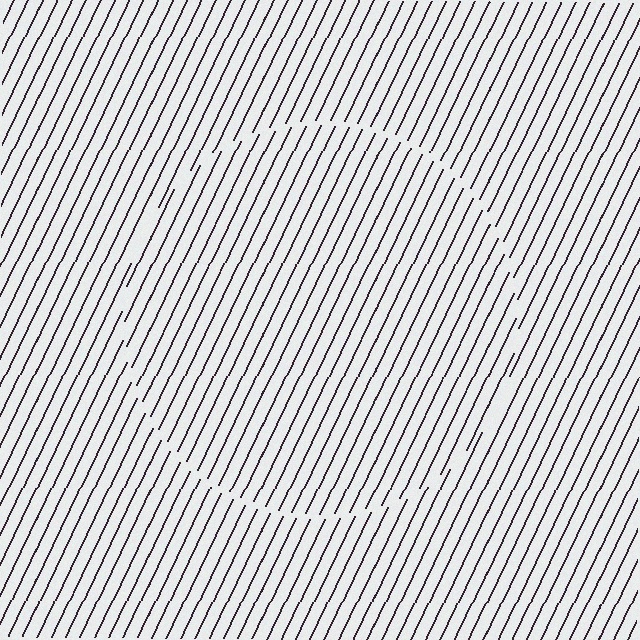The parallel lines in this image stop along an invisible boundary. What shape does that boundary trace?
An illusory circle. The interior of the shape contains the same grating, shifted by half a period — the contour is defined by the phase discontinuity where line-ends from the inner and outer gratings abut.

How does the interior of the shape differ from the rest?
The interior of the shape contains the same grating, shifted by half a period — the contour is defined by the phase discontinuity where line-ends from the inner and outer gratings abut.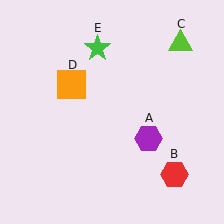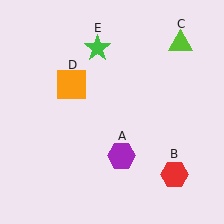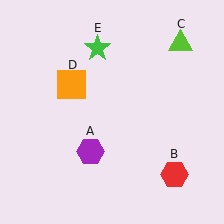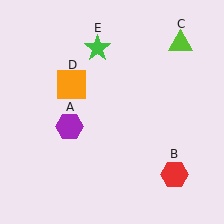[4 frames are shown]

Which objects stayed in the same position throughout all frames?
Red hexagon (object B) and lime triangle (object C) and orange square (object D) and green star (object E) remained stationary.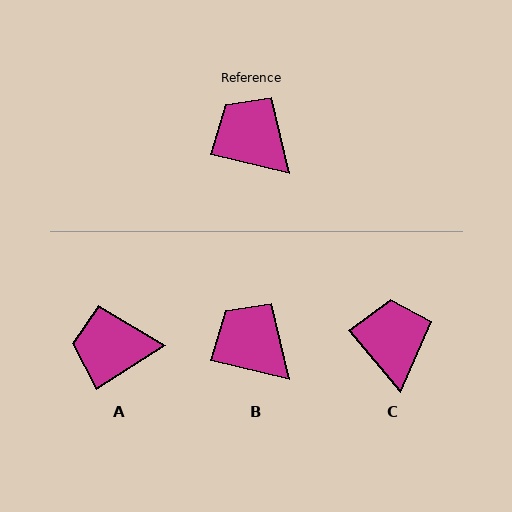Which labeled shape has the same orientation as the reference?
B.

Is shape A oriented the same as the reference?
No, it is off by about 46 degrees.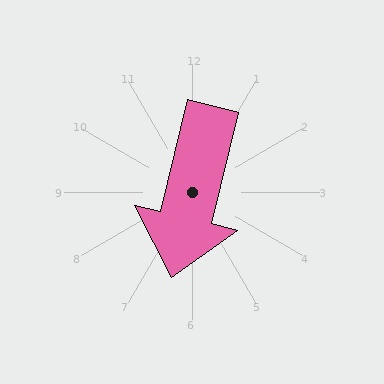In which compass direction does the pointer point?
South.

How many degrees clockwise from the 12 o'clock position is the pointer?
Approximately 194 degrees.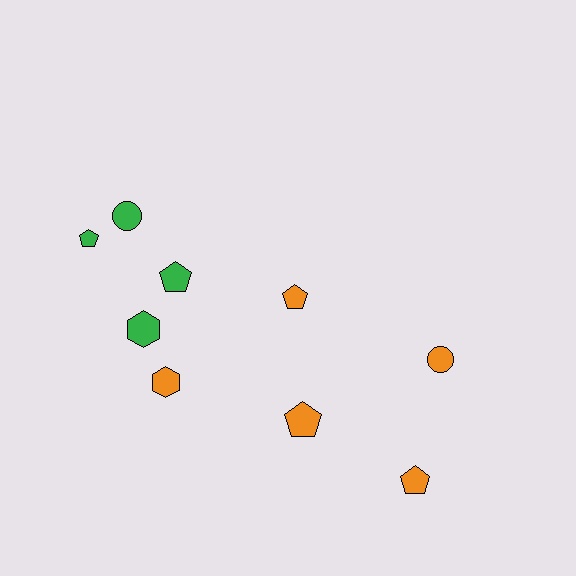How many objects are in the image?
There are 9 objects.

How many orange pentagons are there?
There are 3 orange pentagons.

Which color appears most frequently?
Orange, with 5 objects.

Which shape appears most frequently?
Pentagon, with 5 objects.